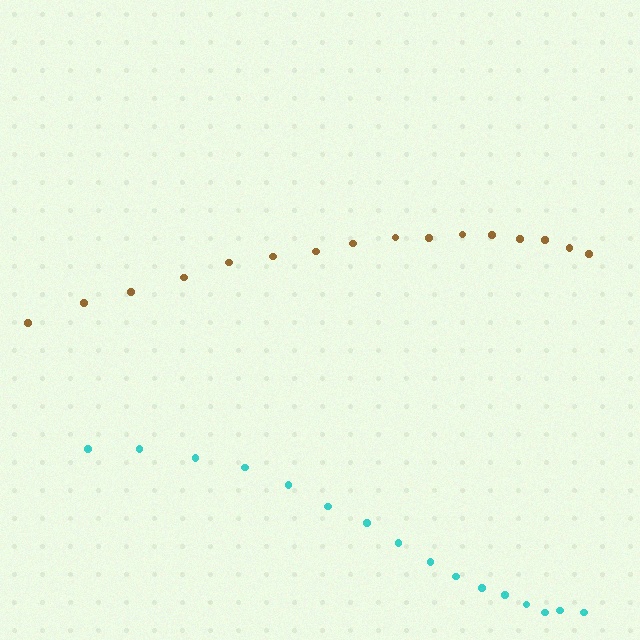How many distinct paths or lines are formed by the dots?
There are 2 distinct paths.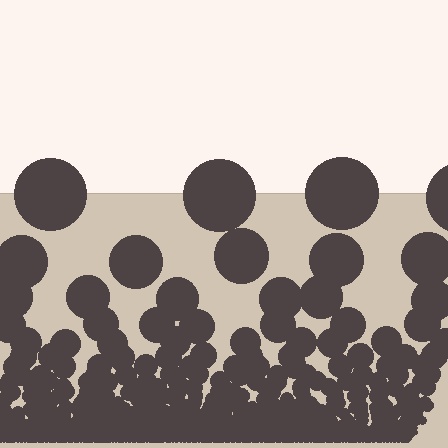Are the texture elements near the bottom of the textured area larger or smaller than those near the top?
Smaller. The gradient is inverted — elements near the bottom are smaller and denser.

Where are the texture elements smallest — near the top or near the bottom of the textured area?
Near the bottom.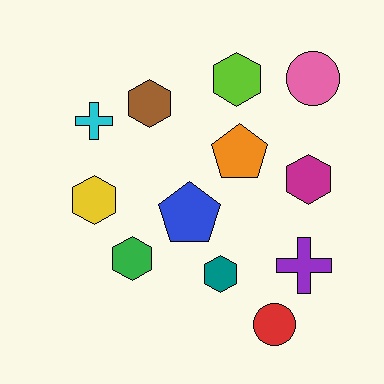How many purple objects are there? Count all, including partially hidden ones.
There is 1 purple object.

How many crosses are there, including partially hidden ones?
There are 2 crosses.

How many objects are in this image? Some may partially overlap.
There are 12 objects.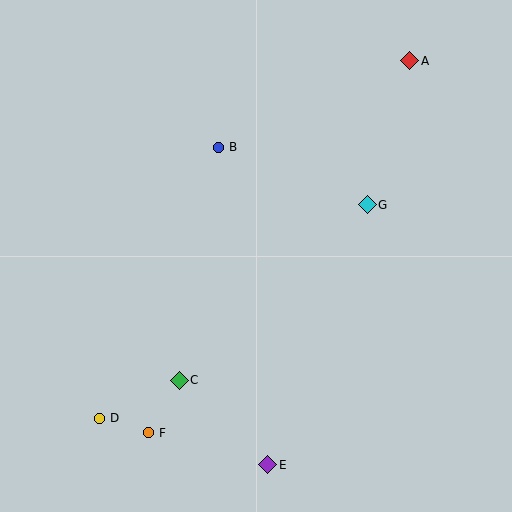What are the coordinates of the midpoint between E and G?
The midpoint between E and G is at (317, 335).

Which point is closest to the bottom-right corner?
Point E is closest to the bottom-right corner.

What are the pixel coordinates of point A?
Point A is at (410, 61).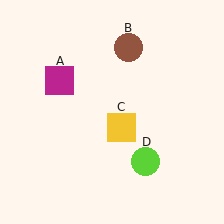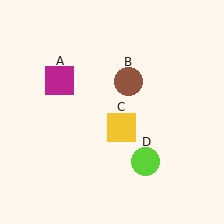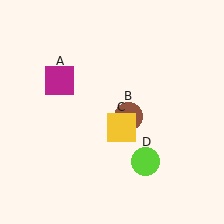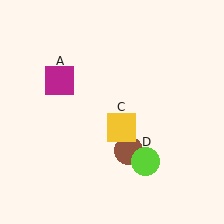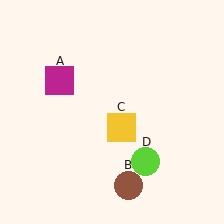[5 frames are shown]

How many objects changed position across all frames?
1 object changed position: brown circle (object B).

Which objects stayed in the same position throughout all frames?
Magenta square (object A) and yellow square (object C) and lime circle (object D) remained stationary.